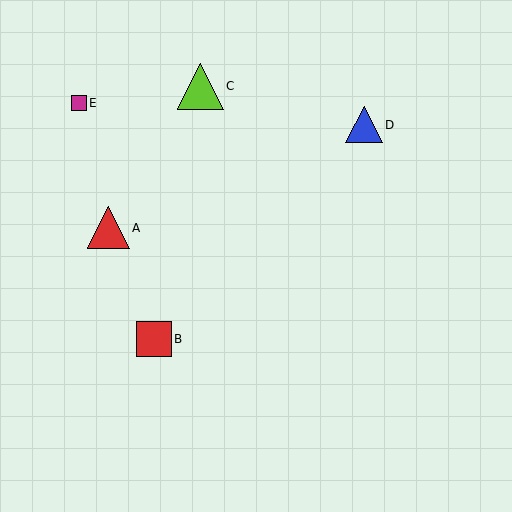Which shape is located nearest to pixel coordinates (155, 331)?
The red square (labeled B) at (154, 339) is nearest to that location.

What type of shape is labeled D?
Shape D is a blue triangle.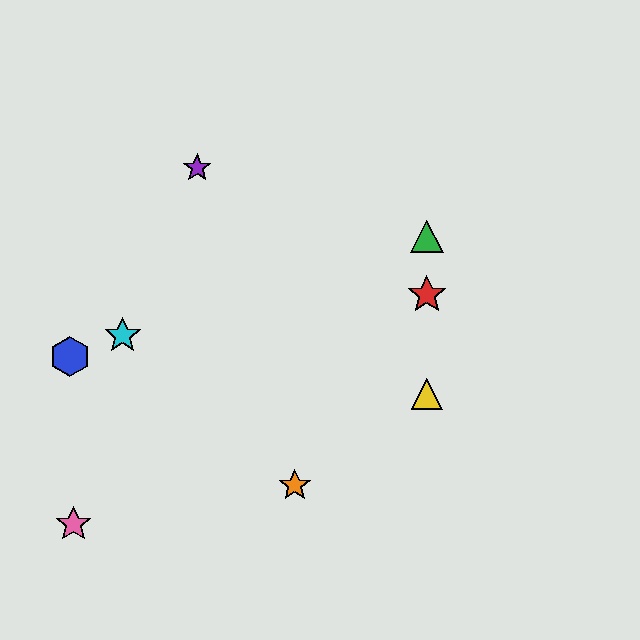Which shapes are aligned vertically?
The red star, the green triangle, the yellow triangle are aligned vertically.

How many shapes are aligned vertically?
3 shapes (the red star, the green triangle, the yellow triangle) are aligned vertically.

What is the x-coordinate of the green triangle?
The green triangle is at x≈427.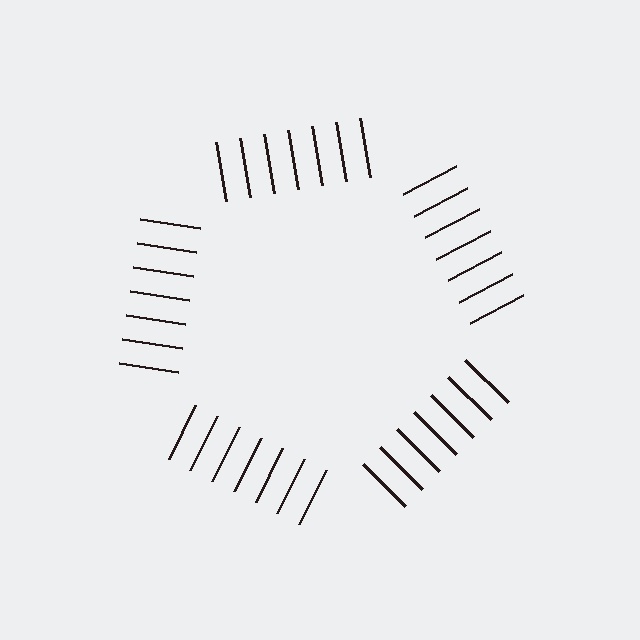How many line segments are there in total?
35 — 7 along each of the 5 edges.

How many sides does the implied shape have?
5 sides — the line-ends trace a pentagon.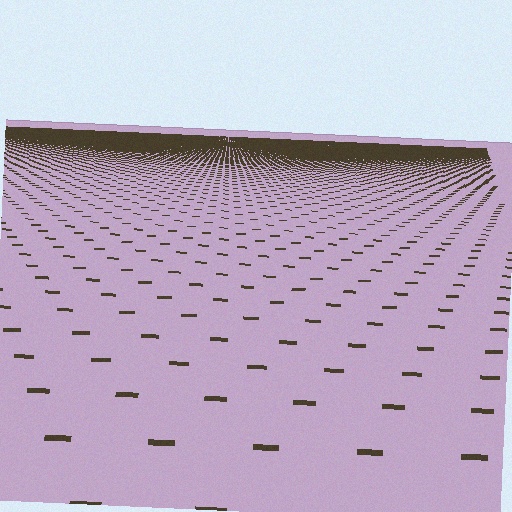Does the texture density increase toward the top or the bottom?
Density increases toward the top.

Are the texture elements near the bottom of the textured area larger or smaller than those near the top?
Larger. Near the bottom, elements are closer to the viewer and appear at a bigger on-screen size.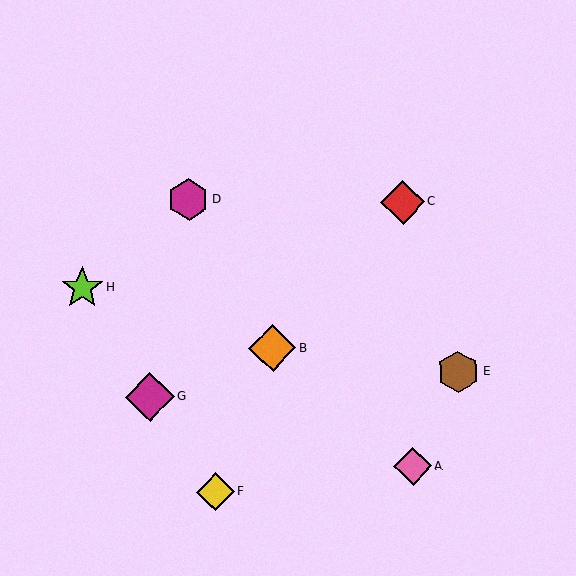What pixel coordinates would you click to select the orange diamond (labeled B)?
Click at (272, 348) to select the orange diamond B.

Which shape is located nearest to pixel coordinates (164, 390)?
The magenta diamond (labeled G) at (150, 397) is nearest to that location.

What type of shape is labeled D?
Shape D is a magenta hexagon.